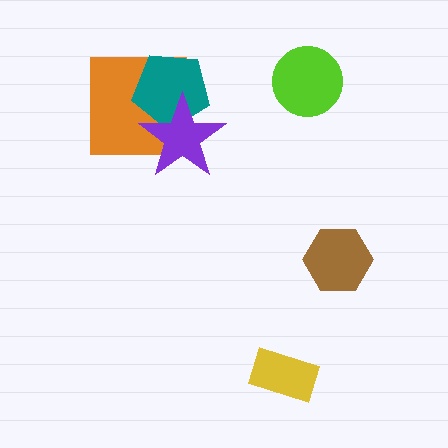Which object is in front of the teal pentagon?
The purple star is in front of the teal pentagon.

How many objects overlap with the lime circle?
0 objects overlap with the lime circle.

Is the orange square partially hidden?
Yes, it is partially covered by another shape.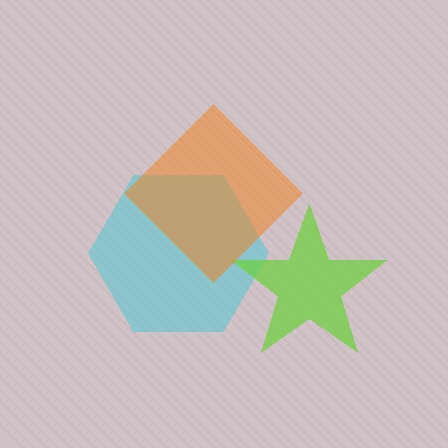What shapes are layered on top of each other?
The layered shapes are: a cyan hexagon, a lime star, an orange diamond.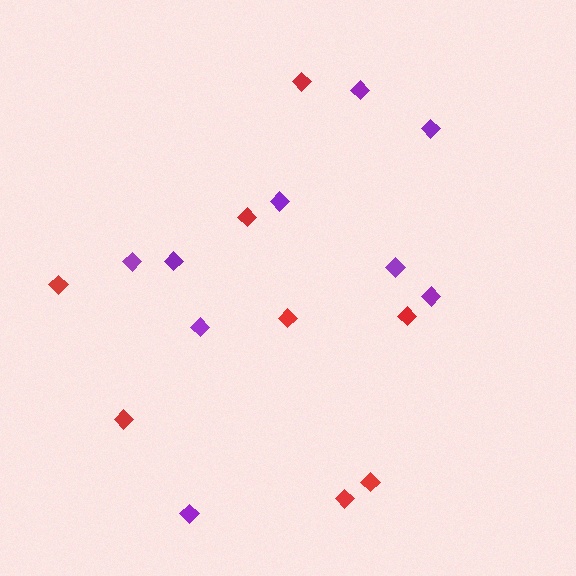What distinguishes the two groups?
There are 2 groups: one group of purple diamonds (9) and one group of red diamonds (8).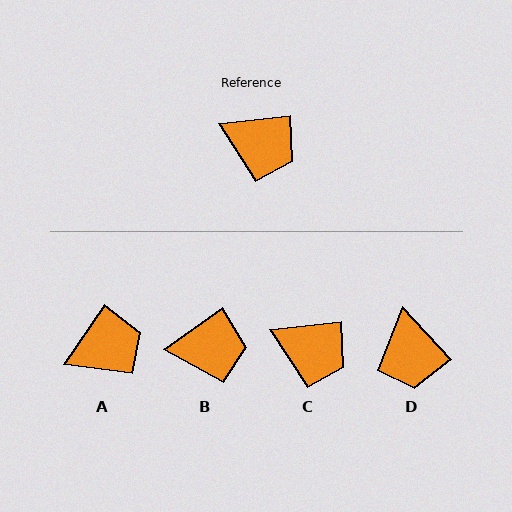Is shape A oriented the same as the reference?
No, it is off by about 49 degrees.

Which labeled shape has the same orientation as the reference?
C.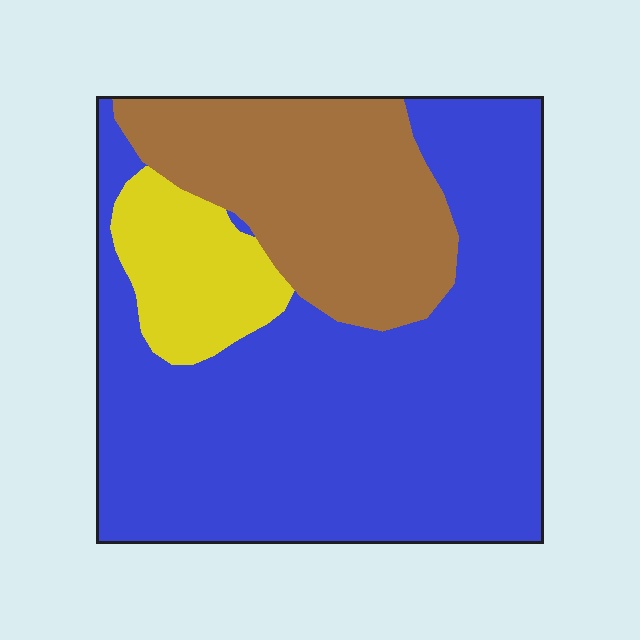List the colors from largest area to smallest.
From largest to smallest: blue, brown, yellow.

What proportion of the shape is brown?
Brown covers around 25% of the shape.